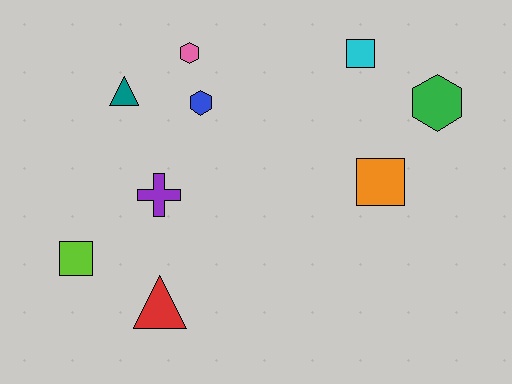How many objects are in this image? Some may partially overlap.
There are 9 objects.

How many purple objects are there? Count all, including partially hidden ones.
There is 1 purple object.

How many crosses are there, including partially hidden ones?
There is 1 cross.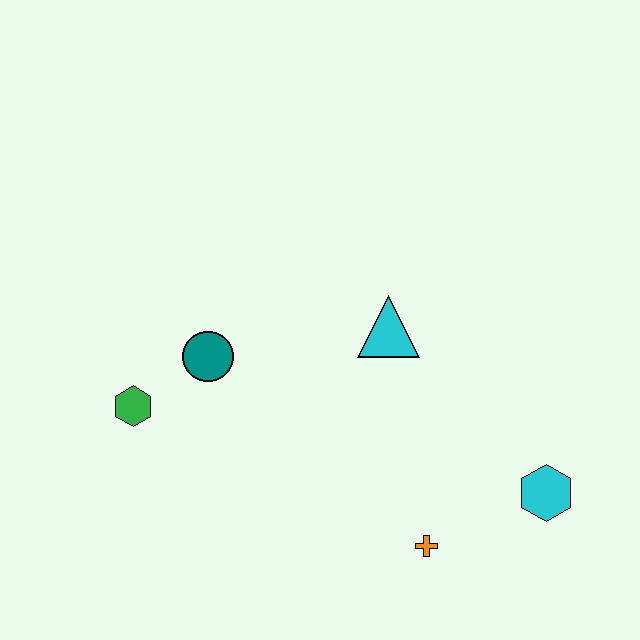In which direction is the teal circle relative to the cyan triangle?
The teal circle is to the left of the cyan triangle.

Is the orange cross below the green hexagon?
Yes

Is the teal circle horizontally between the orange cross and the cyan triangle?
No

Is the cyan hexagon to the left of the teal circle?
No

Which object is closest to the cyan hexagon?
The orange cross is closest to the cyan hexagon.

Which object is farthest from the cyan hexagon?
The green hexagon is farthest from the cyan hexagon.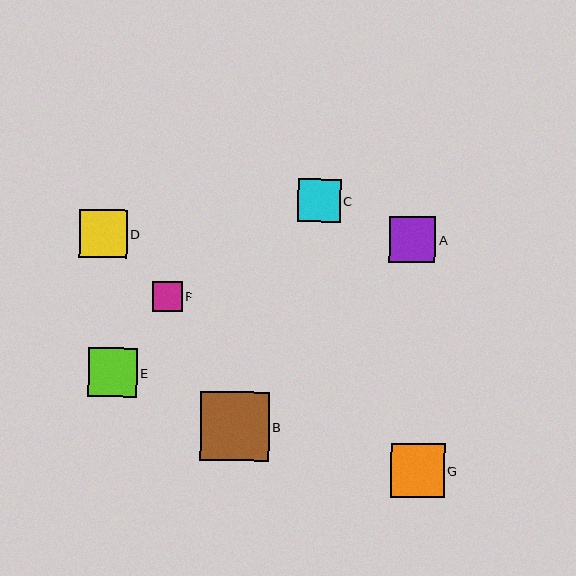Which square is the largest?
Square B is the largest with a size of approximately 69 pixels.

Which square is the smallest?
Square F is the smallest with a size of approximately 30 pixels.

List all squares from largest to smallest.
From largest to smallest: B, G, E, D, A, C, F.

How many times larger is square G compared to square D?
Square G is approximately 1.1 times the size of square D.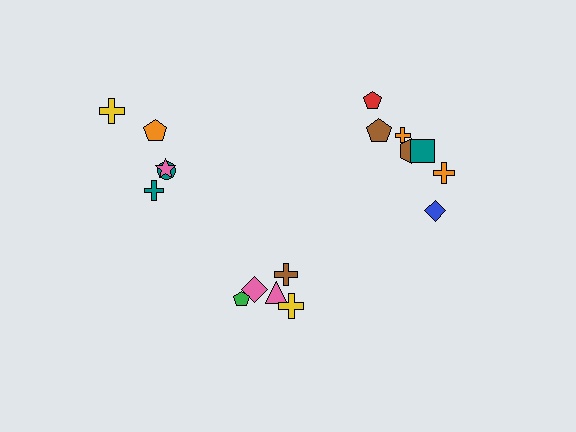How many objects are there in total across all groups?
There are 17 objects.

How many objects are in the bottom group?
There are 5 objects.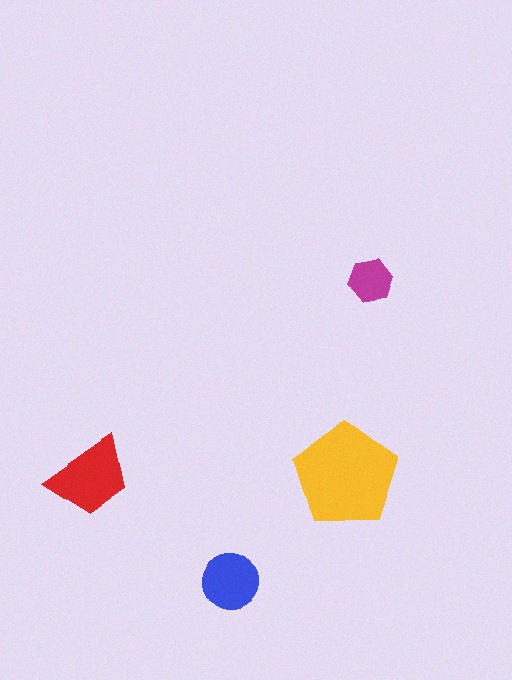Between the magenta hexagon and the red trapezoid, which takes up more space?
The red trapezoid.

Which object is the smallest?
The magenta hexagon.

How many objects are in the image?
There are 4 objects in the image.